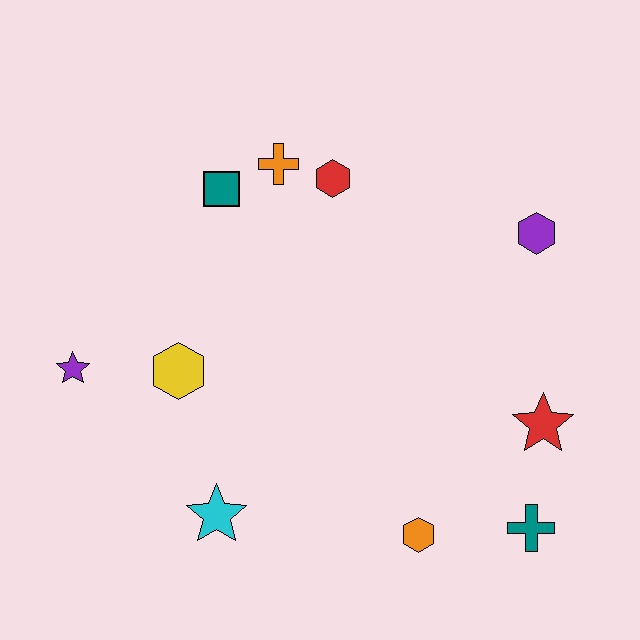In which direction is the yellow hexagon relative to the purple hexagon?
The yellow hexagon is to the left of the purple hexagon.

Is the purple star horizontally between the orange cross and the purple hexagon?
No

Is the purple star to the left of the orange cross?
Yes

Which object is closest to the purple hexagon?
The red star is closest to the purple hexagon.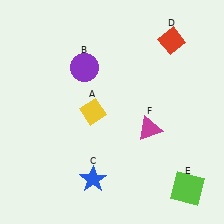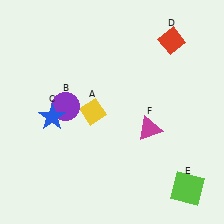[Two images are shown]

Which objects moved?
The objects that moved are: the purple circle (B), the blue star (C).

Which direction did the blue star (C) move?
The blue star (C) moved up.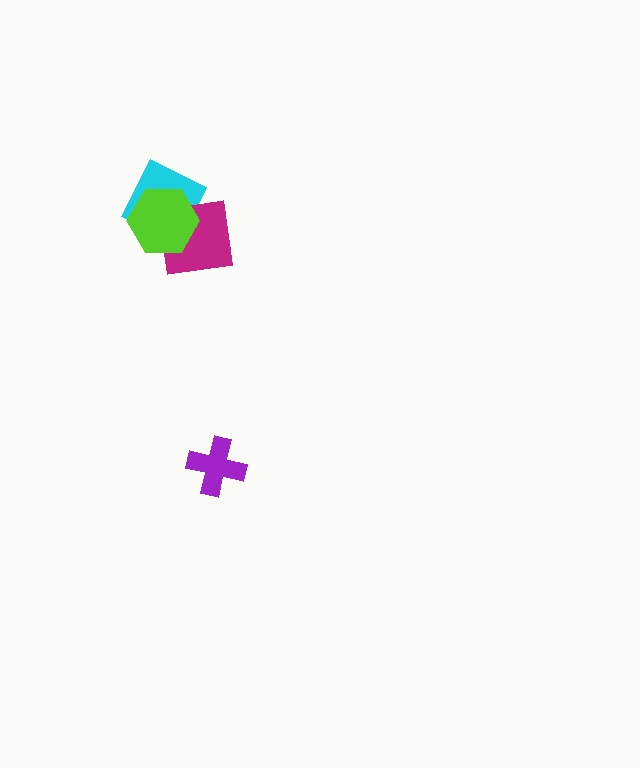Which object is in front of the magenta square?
The lime hexagon is in front of the magenta square.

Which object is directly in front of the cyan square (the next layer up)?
The magenta square is directly in front of the cyan square.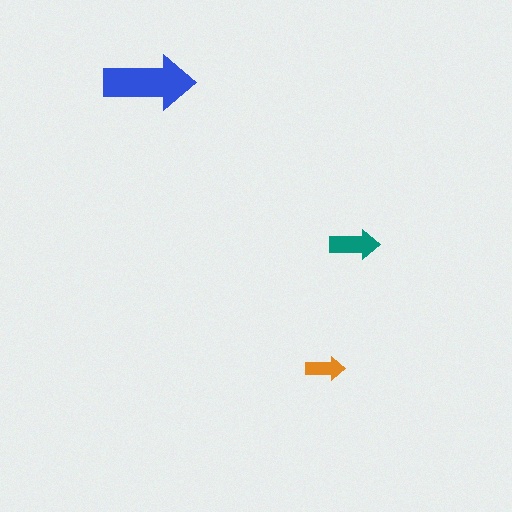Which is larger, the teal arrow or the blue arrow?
The blue one.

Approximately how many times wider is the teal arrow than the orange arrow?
About 1.5 times wider.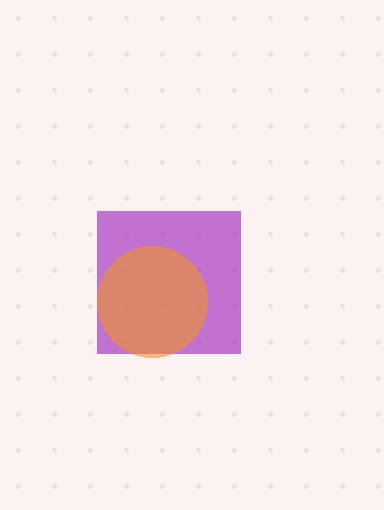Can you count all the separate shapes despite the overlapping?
Yes, there are 2 separate shapes.